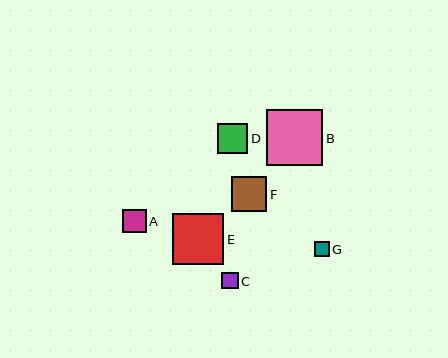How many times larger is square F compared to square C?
Square F is approximately 2.2 times the size of square C.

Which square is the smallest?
Square G is the smallest with a size of approximately 15 pixels.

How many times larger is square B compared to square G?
Square B is approximately 3.7 times the size of square G.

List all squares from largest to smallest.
From largest to smallest: B, E, F, D, A, C, G.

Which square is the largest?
Square B is the largest with a size of approximately 56 pixels.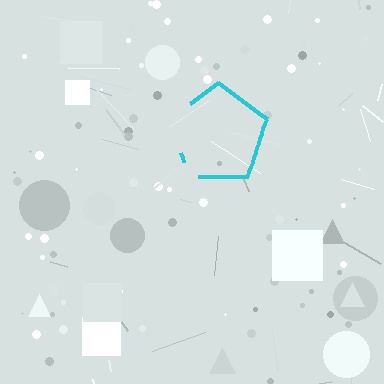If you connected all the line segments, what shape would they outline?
They would outline a pentagon.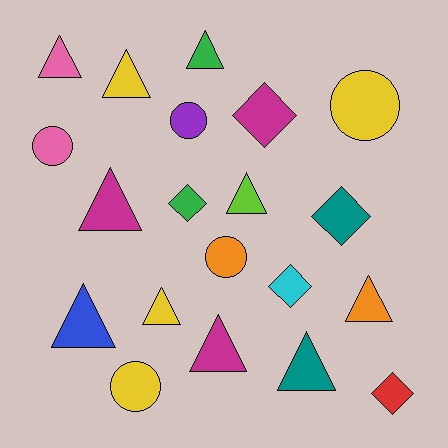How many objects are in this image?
There are 20 objects.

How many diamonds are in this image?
There are 5 diamonds.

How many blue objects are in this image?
There is 1 blue object.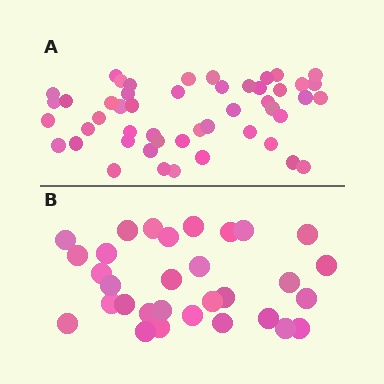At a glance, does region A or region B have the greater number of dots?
Region A (the top region) has more dots.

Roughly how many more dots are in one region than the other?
Region A has approximately 20 more dots than region B.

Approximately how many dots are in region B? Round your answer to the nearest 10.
About 30 dots. (The exact count is 31, which rounds to 30.)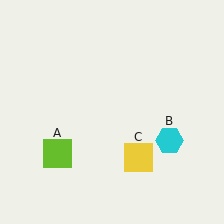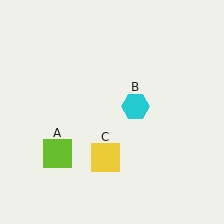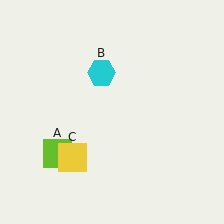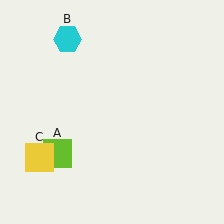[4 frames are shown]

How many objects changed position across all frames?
2 objects changed position: cyan hexagon (object B), yellow square (object C).